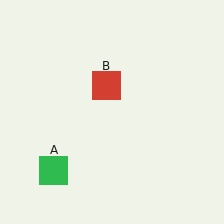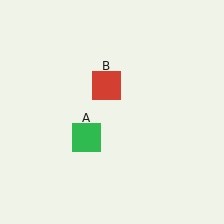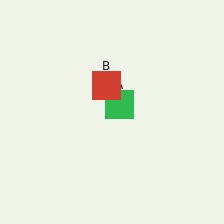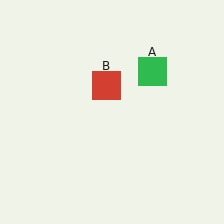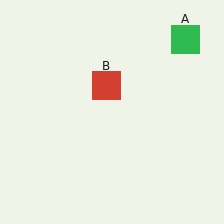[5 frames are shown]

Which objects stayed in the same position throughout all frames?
Red square (object B) remained stationary.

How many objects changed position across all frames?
1 object changed position: green square (object A).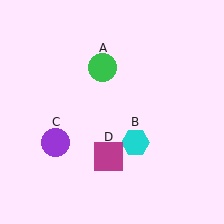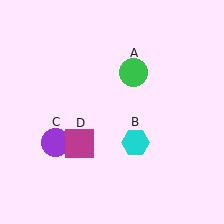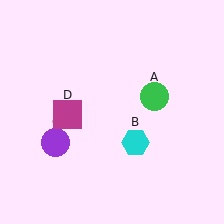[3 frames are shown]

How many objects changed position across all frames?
2 objects changed position: green circle (object A), magenta square (object D).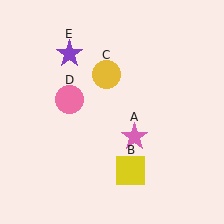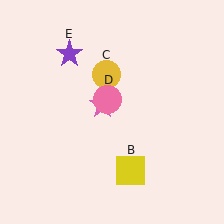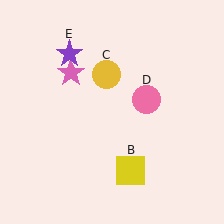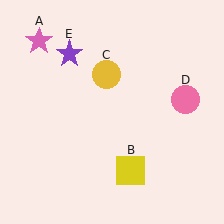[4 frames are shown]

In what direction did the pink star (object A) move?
The pink star (object A) moved up and to the left.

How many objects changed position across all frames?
2 objects changed position: pink star (object A), pink circle (object D).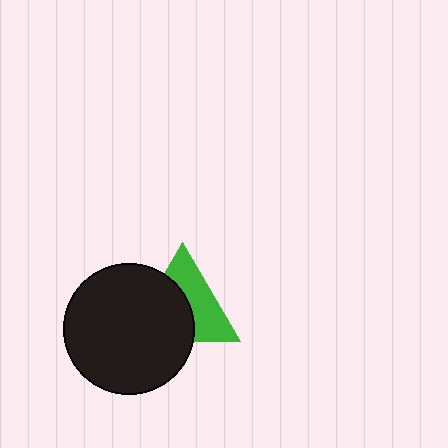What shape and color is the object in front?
The object in front is a black circle.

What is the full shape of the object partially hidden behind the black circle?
The partially hidden object is a green triangle.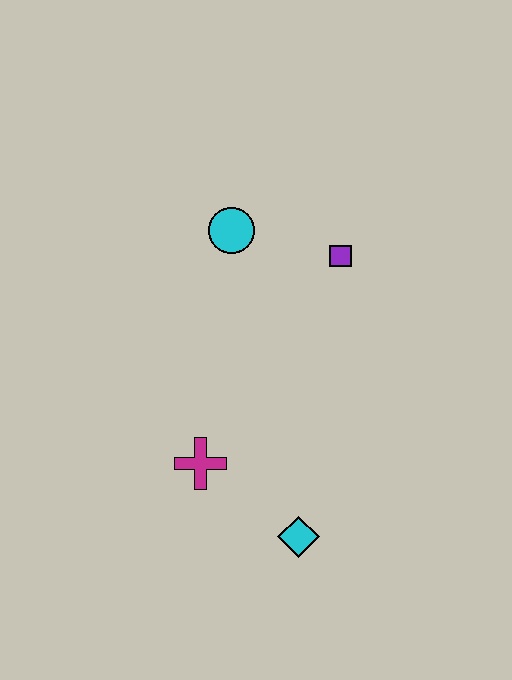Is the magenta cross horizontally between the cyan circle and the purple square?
No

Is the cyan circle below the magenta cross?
No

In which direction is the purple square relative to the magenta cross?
The purple square is above the magenta cross.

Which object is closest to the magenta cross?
The cyan diamond is closest to the magenta cross.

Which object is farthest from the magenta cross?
The purple square is farthest from the magenta cross.